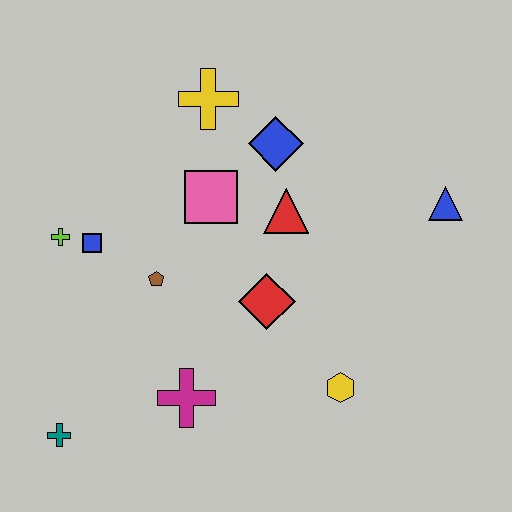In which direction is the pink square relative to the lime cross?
The pink square is to the right of the lime cross.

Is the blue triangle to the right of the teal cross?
Yes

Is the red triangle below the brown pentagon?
No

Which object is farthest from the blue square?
The blue triangle is farthest from the blue square.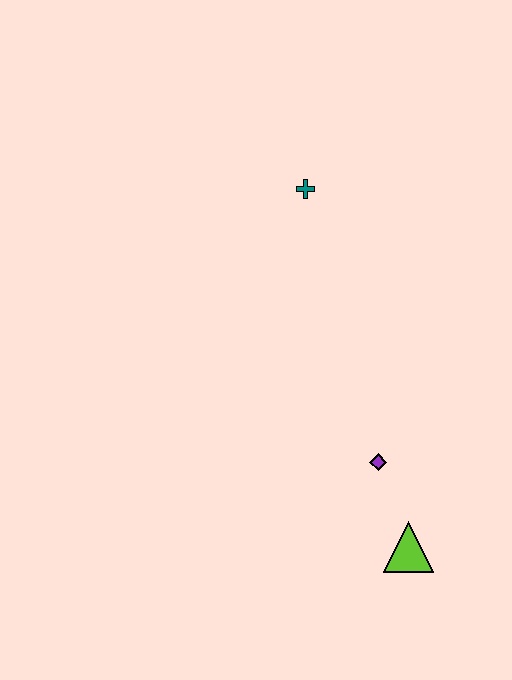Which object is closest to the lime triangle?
The purple diamond is closest to the lime triangle.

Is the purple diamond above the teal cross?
No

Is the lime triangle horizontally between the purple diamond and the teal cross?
No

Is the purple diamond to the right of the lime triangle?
No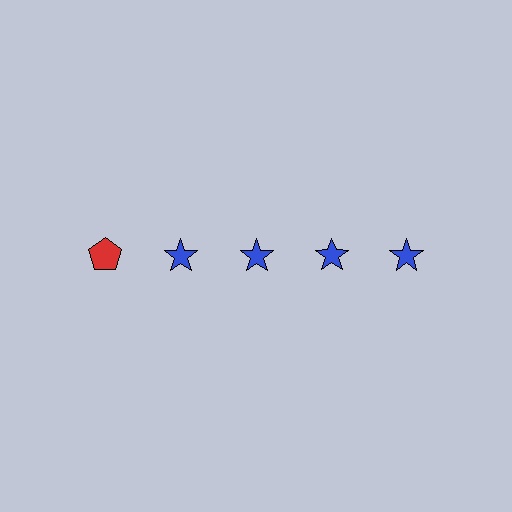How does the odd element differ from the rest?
It differs in both color (red instead of blue) and shape (pentagon instead of star).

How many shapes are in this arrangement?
There are 5 shapes arranged in a grid pattern.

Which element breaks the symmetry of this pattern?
The red pentagon in the top row, leftmost column breaks the symmetry. All other shapes are blue stars.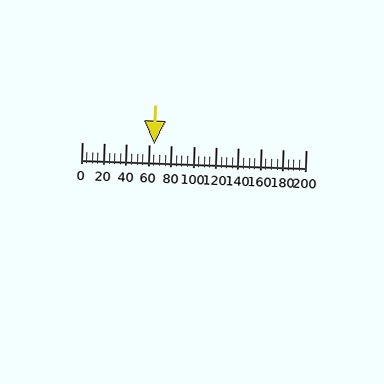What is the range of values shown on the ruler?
The ruler shows values from 0 to 200.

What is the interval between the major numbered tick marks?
The major tick marks are spaced 20 units apart.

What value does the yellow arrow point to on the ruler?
The yellow arrow points to approximately 65.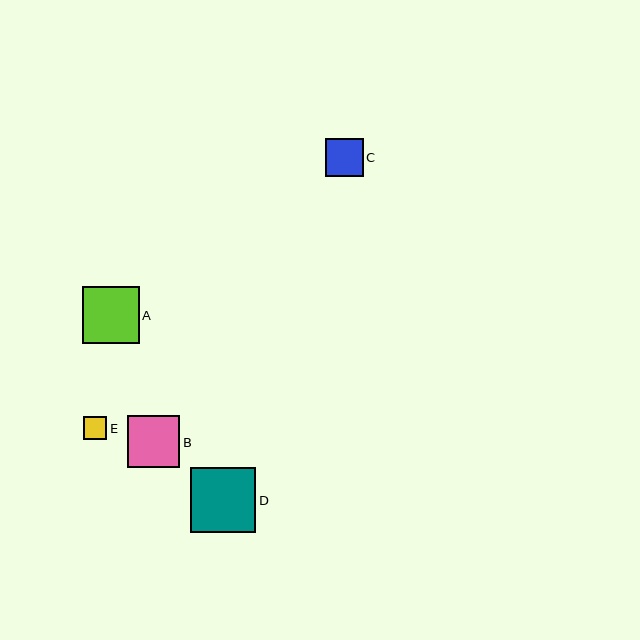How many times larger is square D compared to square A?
Square D is approximately 1.1 times the size of square A.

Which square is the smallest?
Square E is the smallest with a size of approximately 23 pixels.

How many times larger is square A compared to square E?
Square A is approximately 2.5 times the size of square E.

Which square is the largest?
Square D is the largest with a size of approximately 65 pixels.